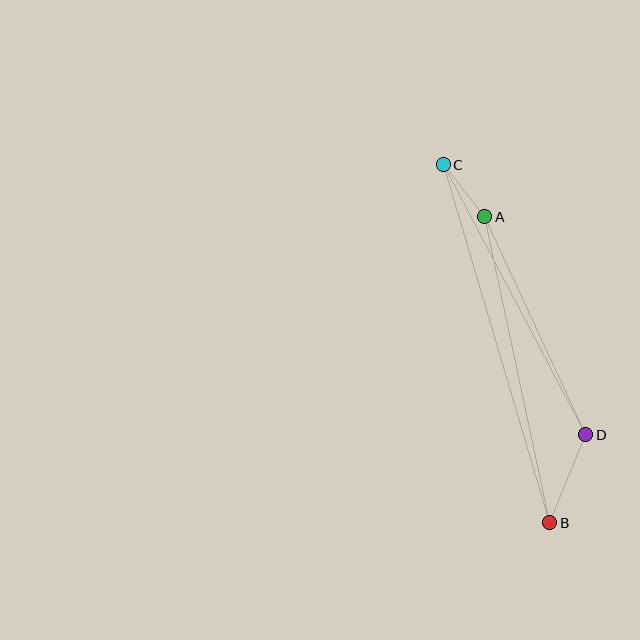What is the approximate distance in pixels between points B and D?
The distance between B and D is approximately 96 pixels.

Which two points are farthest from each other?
Points B and C are farthest from each other.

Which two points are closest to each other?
Points A and C are closest to each other.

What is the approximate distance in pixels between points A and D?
The distance between A and D is approximately 240 pixels.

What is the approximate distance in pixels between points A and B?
The distance between A and B is approximately 313 pixels.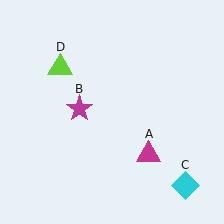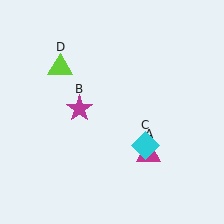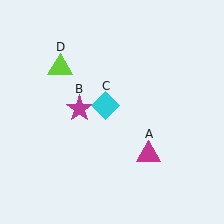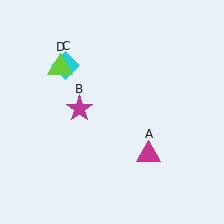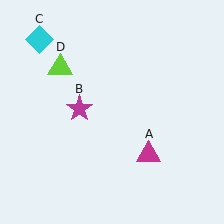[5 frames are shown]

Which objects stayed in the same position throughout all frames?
Magenta triangle (object A) and magenta star (object B) and lime triangle (object D) remained stationary.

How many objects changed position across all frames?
1 object changed position: cyan diamond (object C).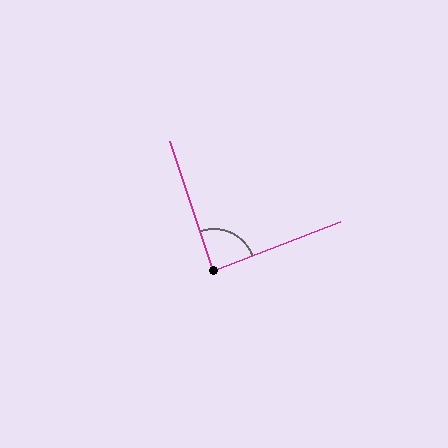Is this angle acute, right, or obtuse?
It is approximately a right angle.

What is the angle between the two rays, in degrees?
Approximately 88 degrees.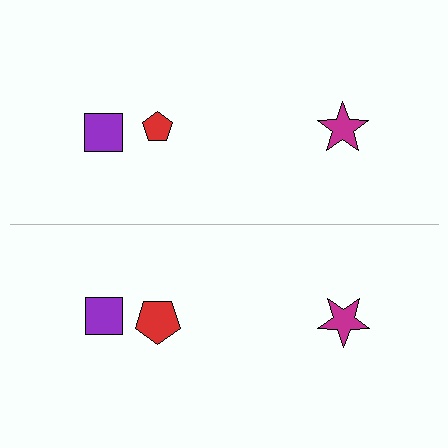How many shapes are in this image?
There are 6 shapes in this image.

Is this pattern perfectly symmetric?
No, the pattern is not perfectly symmetric. The red pentagon on the bottom side has a different size than its mirror counterpart.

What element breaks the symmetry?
The red pentagon on the bottom side has a different size than its mirror counterpart.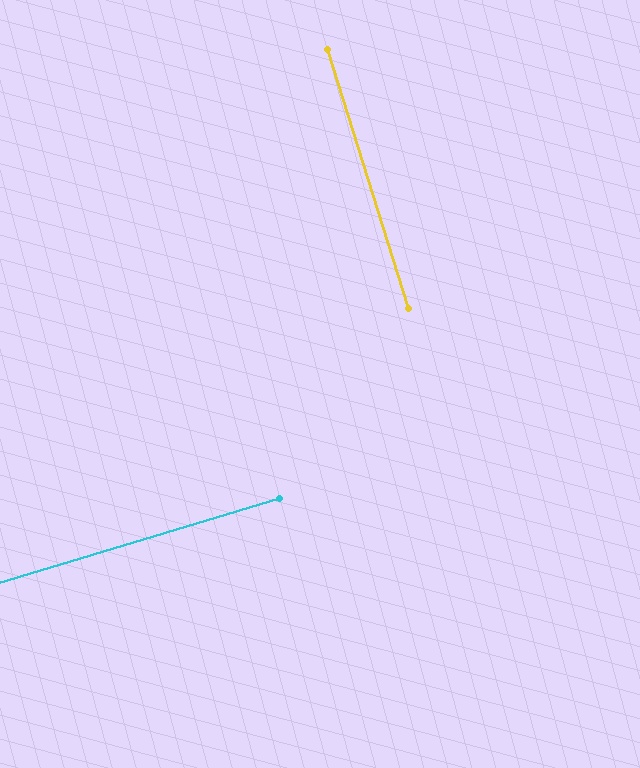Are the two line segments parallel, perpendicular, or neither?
Perpendicular — they meet at approximately 89°.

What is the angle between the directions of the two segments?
Approximately 89 degrees.